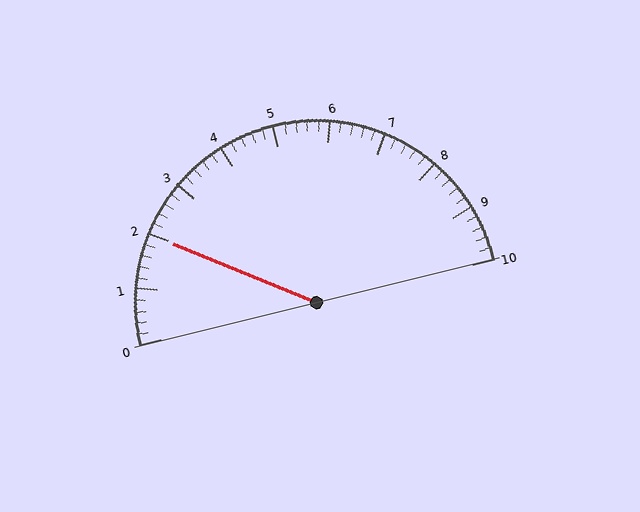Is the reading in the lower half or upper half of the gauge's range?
The reading is in the lower half of the range (0 to 10).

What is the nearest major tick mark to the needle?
The nearest major tick mark is 2.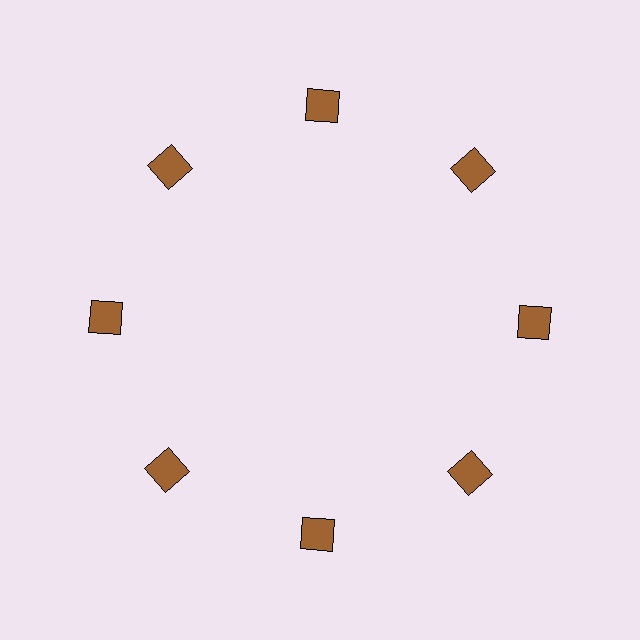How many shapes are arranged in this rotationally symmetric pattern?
There are 8 shapes, arranged in 8 groups of 1.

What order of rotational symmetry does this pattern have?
This pattern has 8-fold rotational symmetry.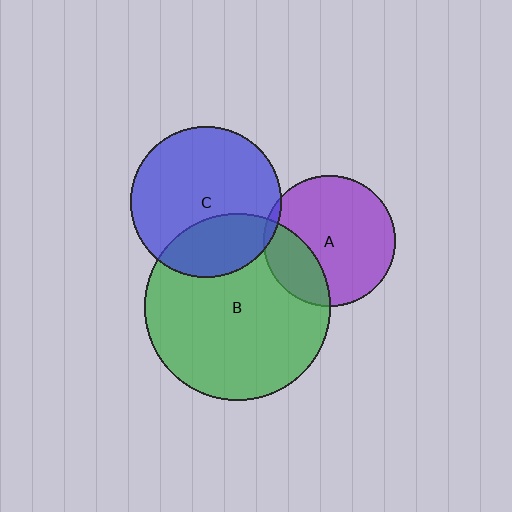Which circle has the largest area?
Circle B (green).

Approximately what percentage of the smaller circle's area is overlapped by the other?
Approximately 25%.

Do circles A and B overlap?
Yes.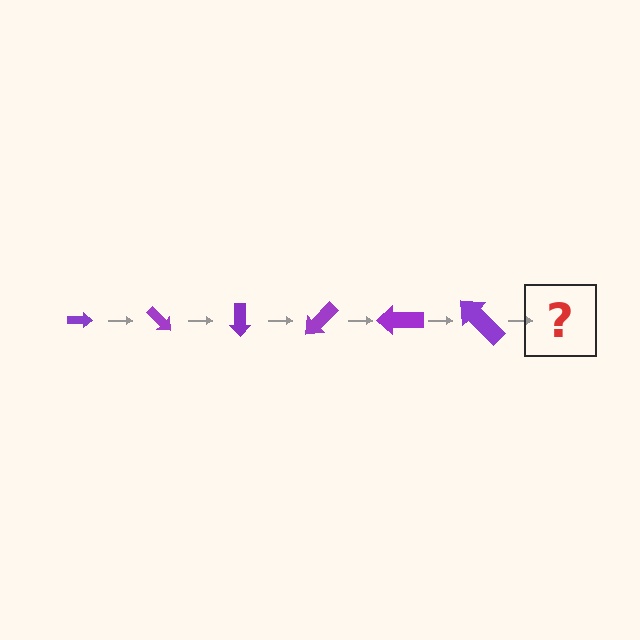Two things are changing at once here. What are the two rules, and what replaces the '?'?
The two rules are that the arrow grows larger each step and it rotates 45 degrees each step. The '?' should be an arrow, larger than the previous one and rotated 270 degrees from the start.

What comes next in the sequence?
The next element should be an arrow, larger than the previous one and rotated 270 degrees from the start.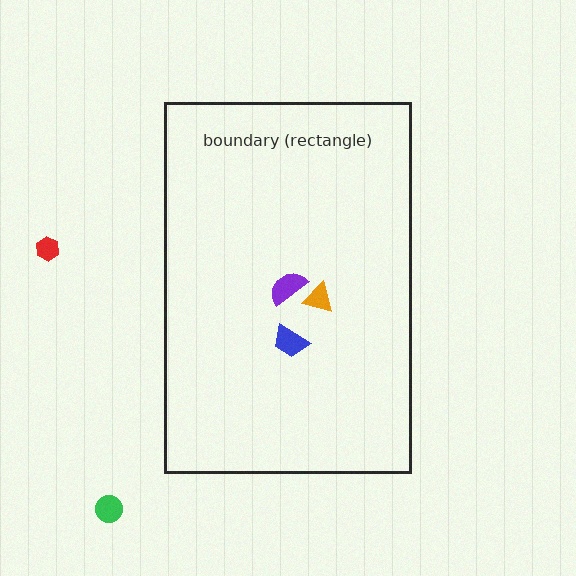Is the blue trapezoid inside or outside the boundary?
Inside.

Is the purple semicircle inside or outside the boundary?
Inside.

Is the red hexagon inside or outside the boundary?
Outside.